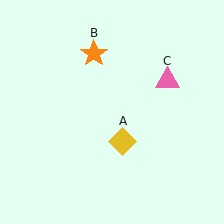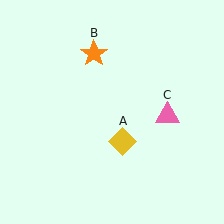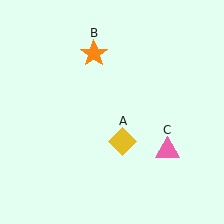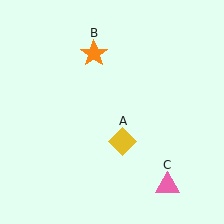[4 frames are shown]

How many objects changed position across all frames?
1 object changed position: pink triangle (object C).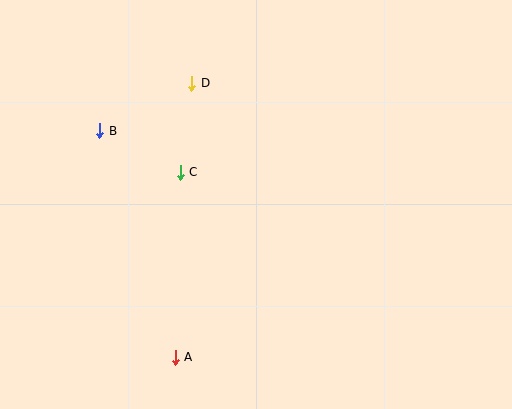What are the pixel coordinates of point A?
Point A is at (175, 357).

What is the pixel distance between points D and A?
The distance between D and A is 275 pixels.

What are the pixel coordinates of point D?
Point D is at (192, 83).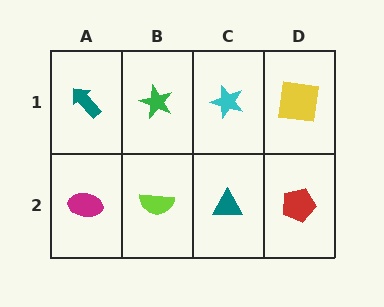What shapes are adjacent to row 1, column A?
A magenta ellipse (row 2, column A), a green star (row 1, column B).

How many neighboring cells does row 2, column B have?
3.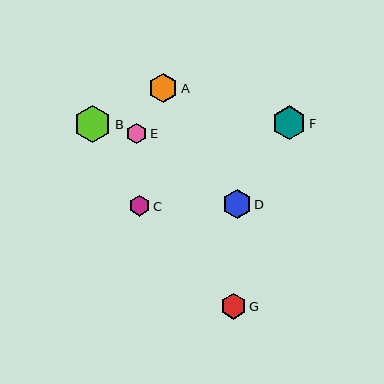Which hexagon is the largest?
Hexagon B is the largest with a size of approximately 37 pixels.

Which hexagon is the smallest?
Hexagon E is the smallest with a size of approximately 20 pixels.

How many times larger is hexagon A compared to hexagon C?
Hexagon A is approximately 1.4 times the size of hexagon C.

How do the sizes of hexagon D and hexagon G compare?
Hexagon D and hexagon G are approximately the same size.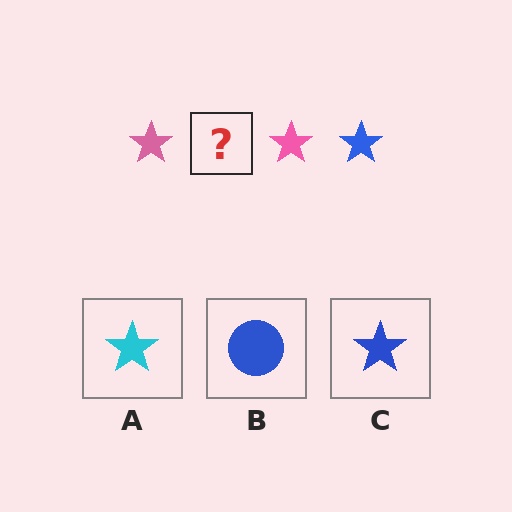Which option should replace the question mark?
Option C.